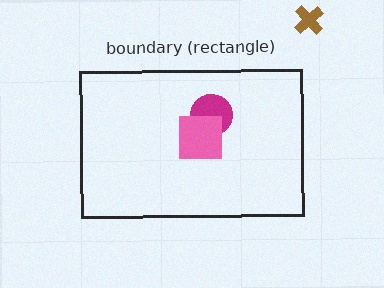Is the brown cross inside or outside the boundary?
Outside.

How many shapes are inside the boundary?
3 inside, 1 outside.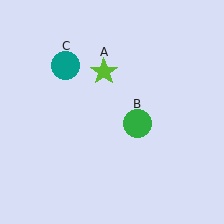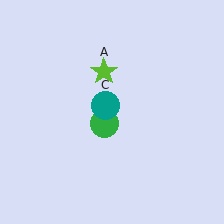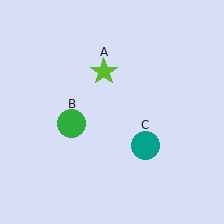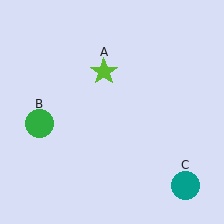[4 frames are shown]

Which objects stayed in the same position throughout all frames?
Lime star (object A) remained stationary.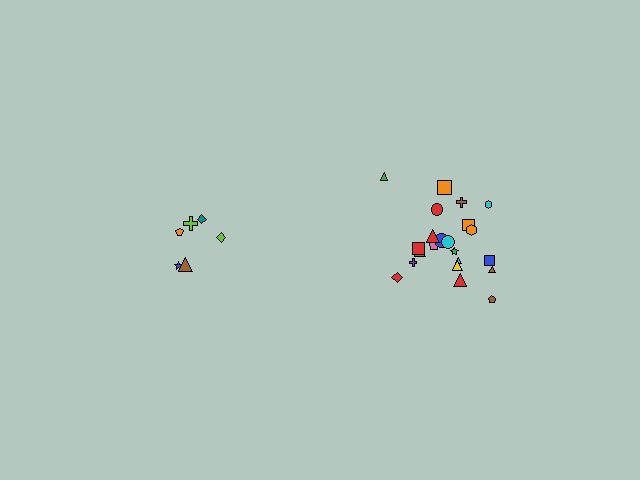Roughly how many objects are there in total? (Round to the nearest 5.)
Roughly 30 objects in total.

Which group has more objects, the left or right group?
The right group.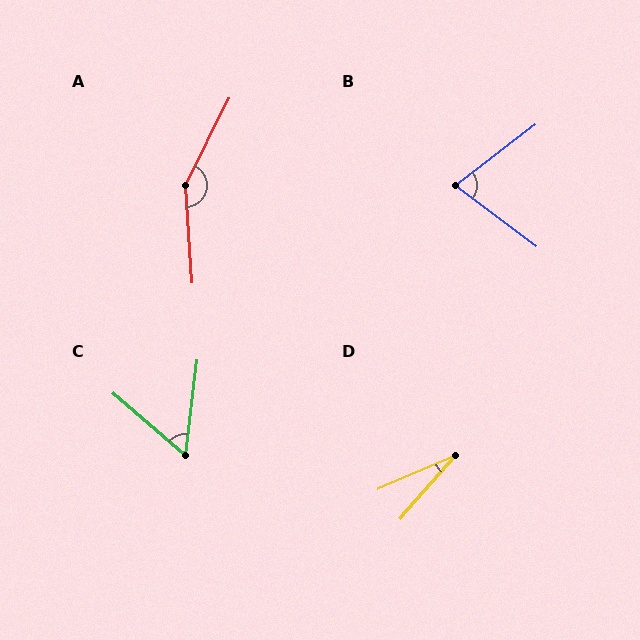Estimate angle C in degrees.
Approximately 56 degrees.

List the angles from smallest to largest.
D (25°), C (56°), B (74°), A (150°).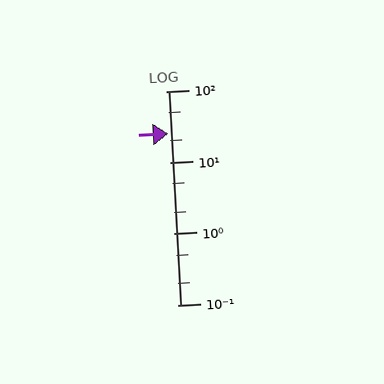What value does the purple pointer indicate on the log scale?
The pointer indicates approximately 25.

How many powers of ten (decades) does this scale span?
The scale spans 3 decades, from 0.1 to 100.